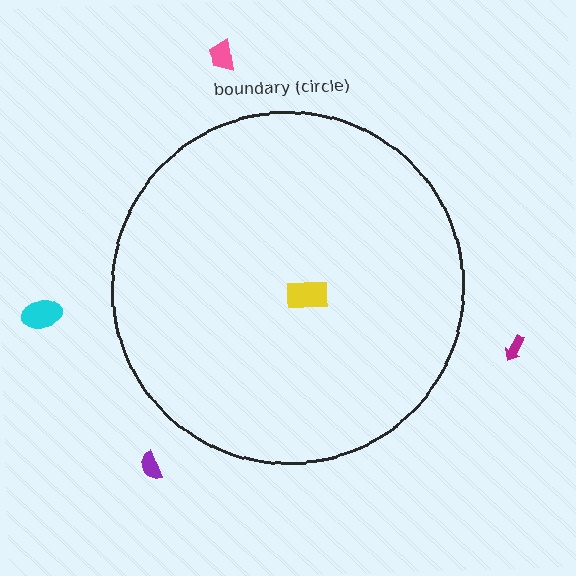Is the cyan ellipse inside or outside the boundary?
Outside.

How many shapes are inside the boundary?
1 inside, 4 outside.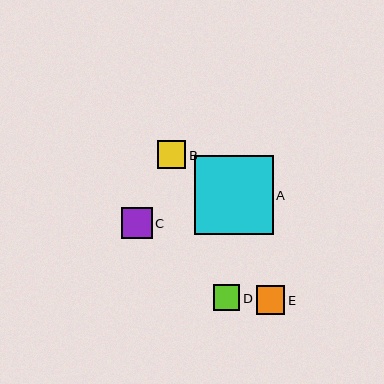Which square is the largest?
Square A is the largest with a size of approximately 79 pixels.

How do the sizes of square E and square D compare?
Square E and square D are approximately the same size.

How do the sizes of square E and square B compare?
Square E and square B are approximately the same size.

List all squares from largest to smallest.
From largest to smallest: A, C, E, B, D.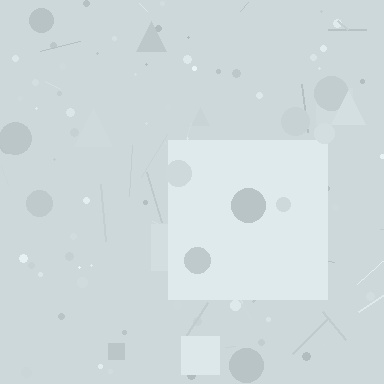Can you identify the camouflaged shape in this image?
The camouflaged shape is a square.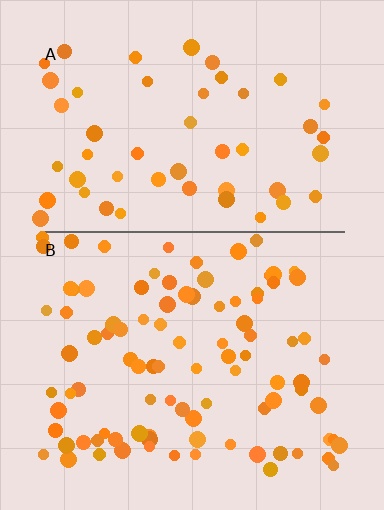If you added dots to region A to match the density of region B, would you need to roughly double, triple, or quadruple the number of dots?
Approximately double.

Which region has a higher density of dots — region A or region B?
B (the bottom).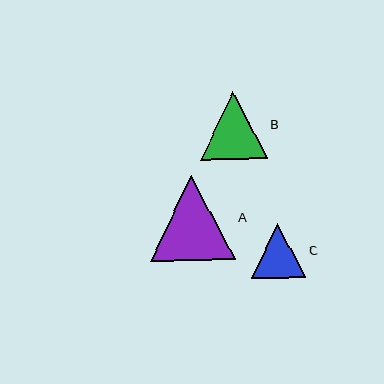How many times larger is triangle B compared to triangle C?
Triangle B is approximately 1.2 times the size of triangle C.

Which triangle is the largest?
Triangle A is the largest with a size of approximately 85 pixels.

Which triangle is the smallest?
Triangle C is the smallest with a size of approximately 54 pixels.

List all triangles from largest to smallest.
From largest to smallest: A, B, C.